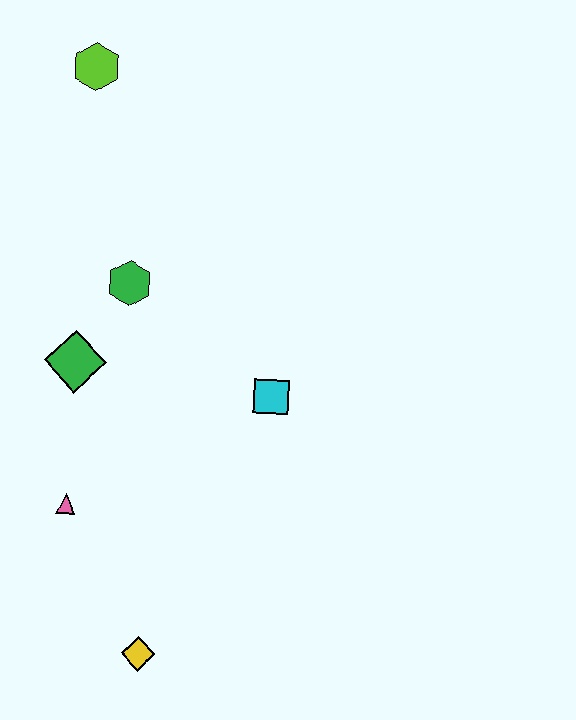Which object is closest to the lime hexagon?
The green hexagon is closest to the lime hexagon.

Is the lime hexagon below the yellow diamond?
No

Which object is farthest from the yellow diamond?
The lime hexagon is farthest from the yellow diamond.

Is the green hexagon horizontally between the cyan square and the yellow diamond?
No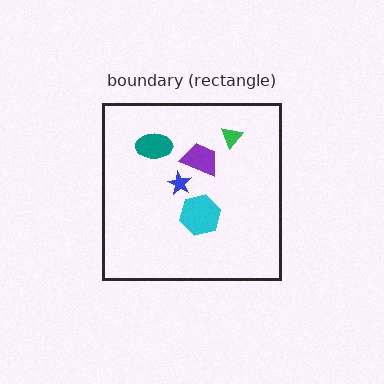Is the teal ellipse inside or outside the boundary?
Inside.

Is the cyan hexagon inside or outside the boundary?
Inside.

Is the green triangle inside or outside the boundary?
Inside.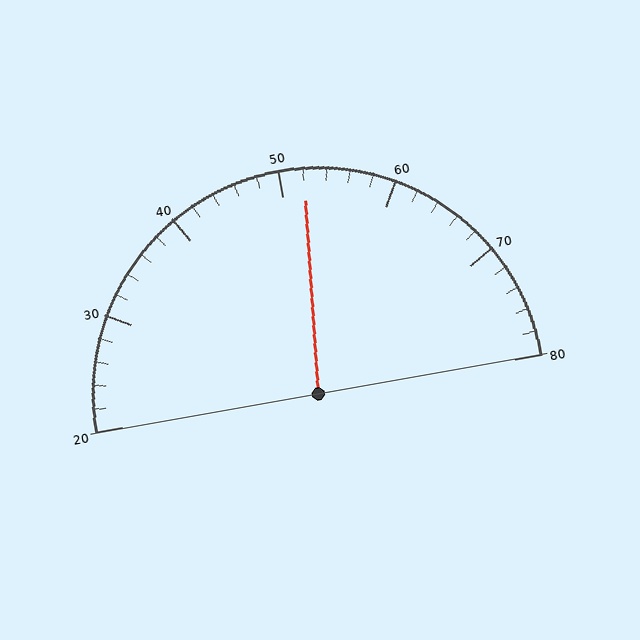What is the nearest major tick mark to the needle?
The nearest major tick mark is 50.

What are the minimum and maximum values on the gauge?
The gauge ranges from 20 to 80.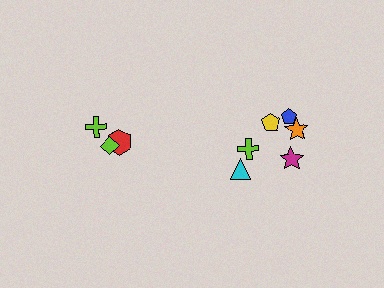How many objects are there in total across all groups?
There are 9 objects.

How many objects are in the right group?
There are 6 objects.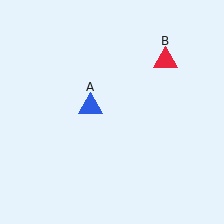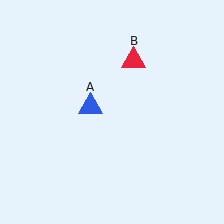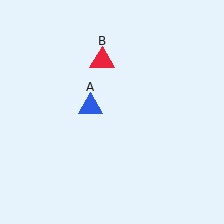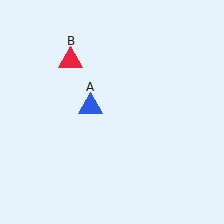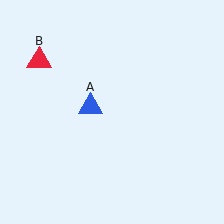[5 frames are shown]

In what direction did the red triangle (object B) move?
The red triangle (object B) moved left.